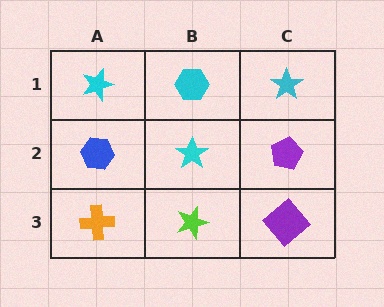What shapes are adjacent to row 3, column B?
A cyan star (row 2, column B), an orange cross (row 3, column A), a purple diamond (row 3, column C).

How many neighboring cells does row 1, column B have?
3.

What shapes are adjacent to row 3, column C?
A purple pentagon (row 2, column C), a lime star (row 3, column B).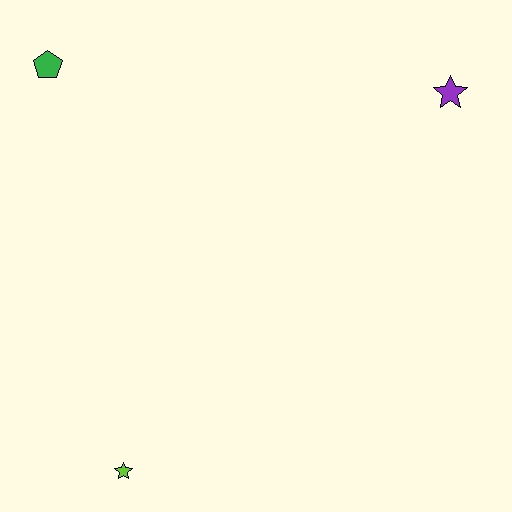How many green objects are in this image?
There is 1 green object.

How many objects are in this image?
There are 3 objects.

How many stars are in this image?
There are 2 stars.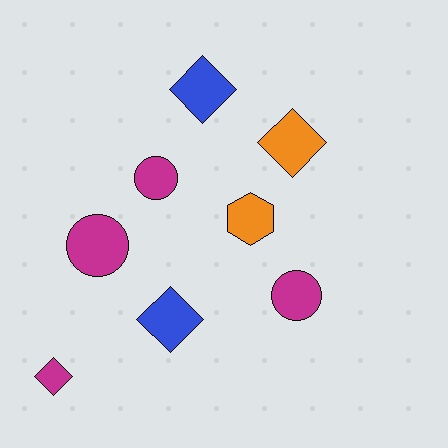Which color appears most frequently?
Magenta, with 4 objects.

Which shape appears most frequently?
Diamond, with 4 objects.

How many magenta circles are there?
There are 3 magenta circles.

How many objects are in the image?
There are 8 objects.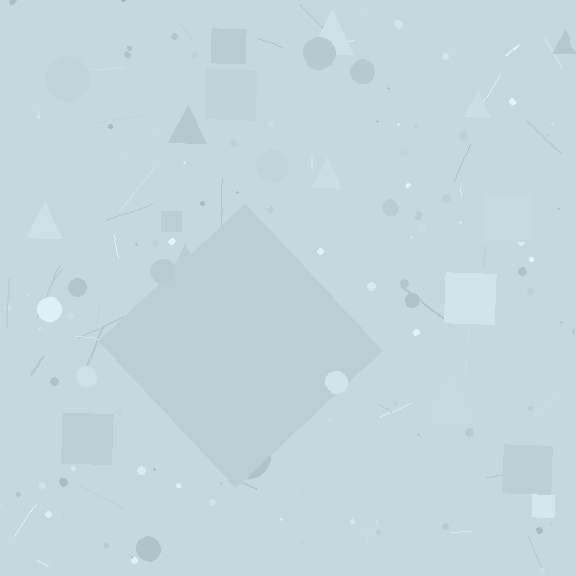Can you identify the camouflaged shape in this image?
The camouflaged shape is a diamond.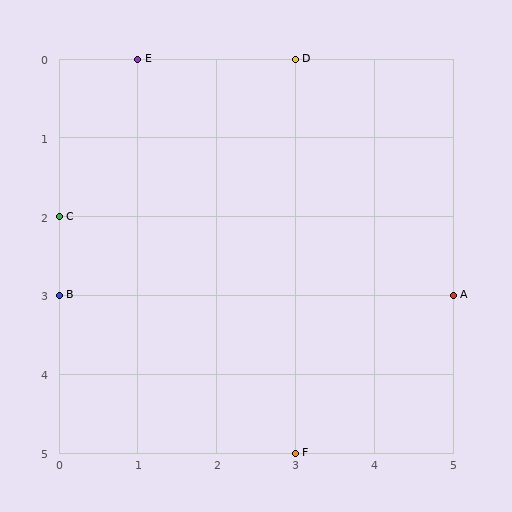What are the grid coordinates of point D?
Point D is at grid coordinates (3, 0).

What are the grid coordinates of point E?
Point E is at grid coordinates (1, 0).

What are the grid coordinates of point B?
Point B is at grid coordinates (0, 3).